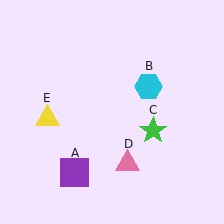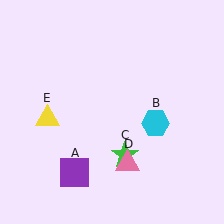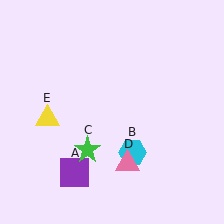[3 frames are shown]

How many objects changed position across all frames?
2 objects changed position: cyan hexagon (object B), green star (object C).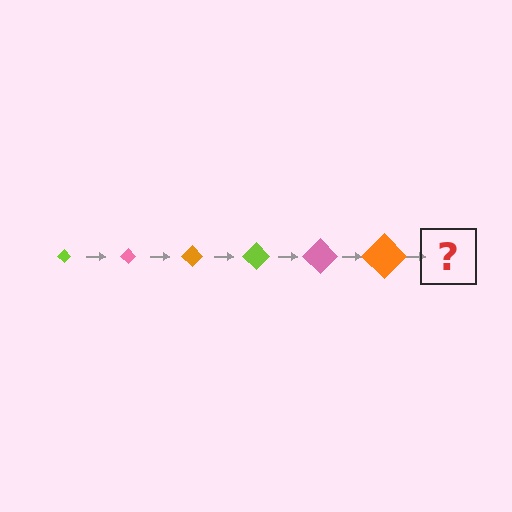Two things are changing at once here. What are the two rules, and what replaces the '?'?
The two rules are that the diamond grows larger each step and the color cycles through lime, pink, and orange. The '?' should be a lime diamond, larger than the previous one.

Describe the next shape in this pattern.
It should be a lime diamond, larger than the previous one.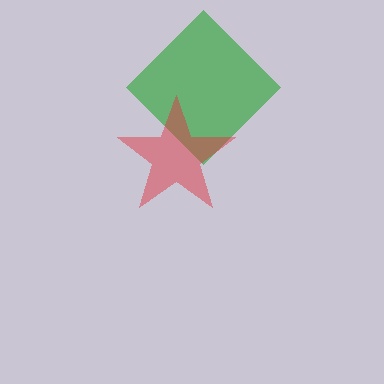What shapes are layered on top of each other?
The layered shapes are: a green diamond, a red star.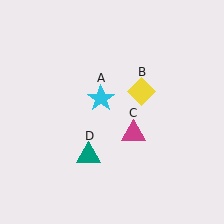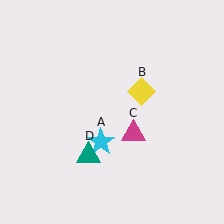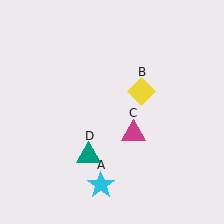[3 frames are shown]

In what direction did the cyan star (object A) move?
The cyan star (object A) moved down.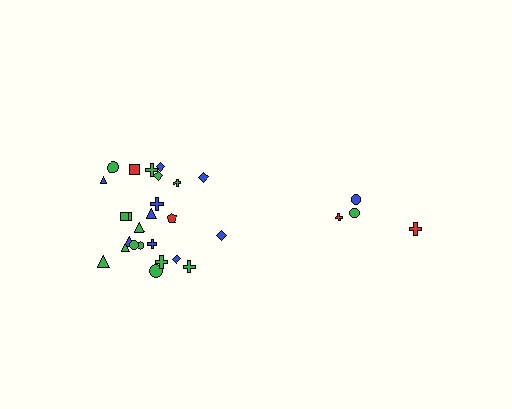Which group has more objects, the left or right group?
The left group.